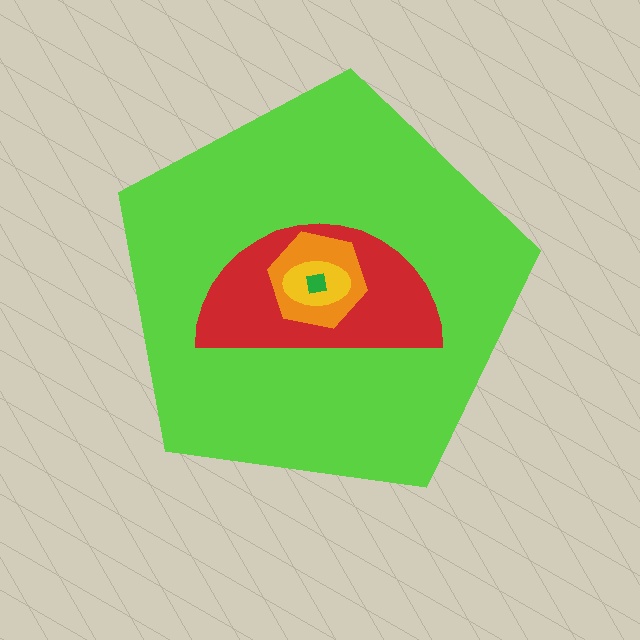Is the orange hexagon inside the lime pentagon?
Yes.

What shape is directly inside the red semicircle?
The orange hexagon.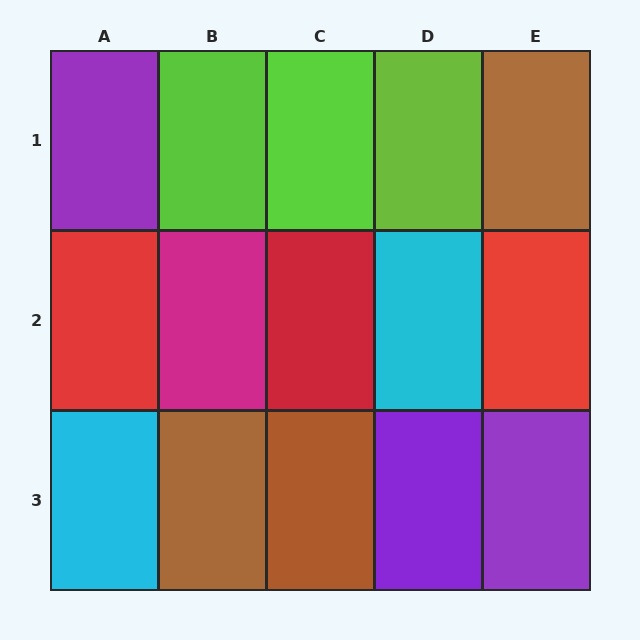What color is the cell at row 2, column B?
Magenta.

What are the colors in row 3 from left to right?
Cyan, brown, brown, purple, purple.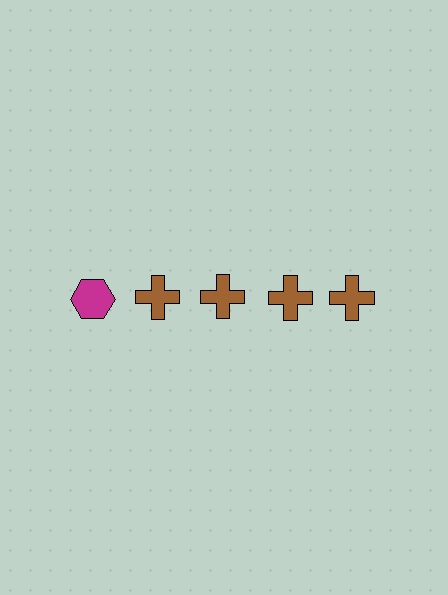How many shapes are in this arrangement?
There are 5 shapes arranged in a grid pattern.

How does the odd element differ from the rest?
It differs in both color (magenta instead of brown) and shape (hexagon instead of cross).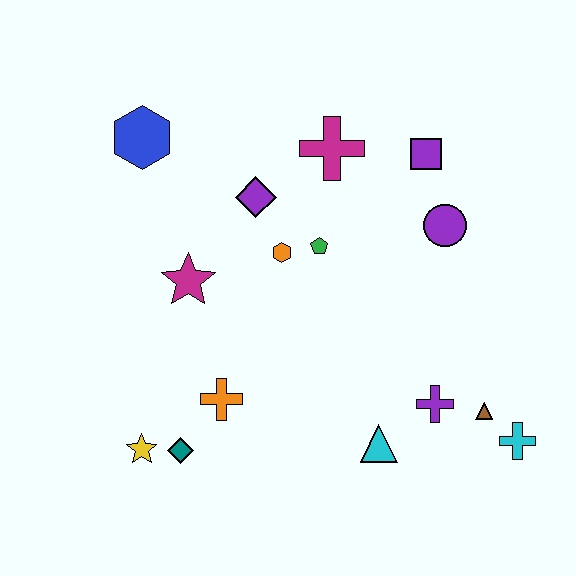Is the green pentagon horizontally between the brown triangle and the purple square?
No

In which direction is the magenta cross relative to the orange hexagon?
The magenta cross is above the orange hexagon.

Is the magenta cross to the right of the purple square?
No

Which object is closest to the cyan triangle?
The purple cross is closest to the cyan triangle.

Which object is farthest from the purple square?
The yellow star is farthest from the purple square.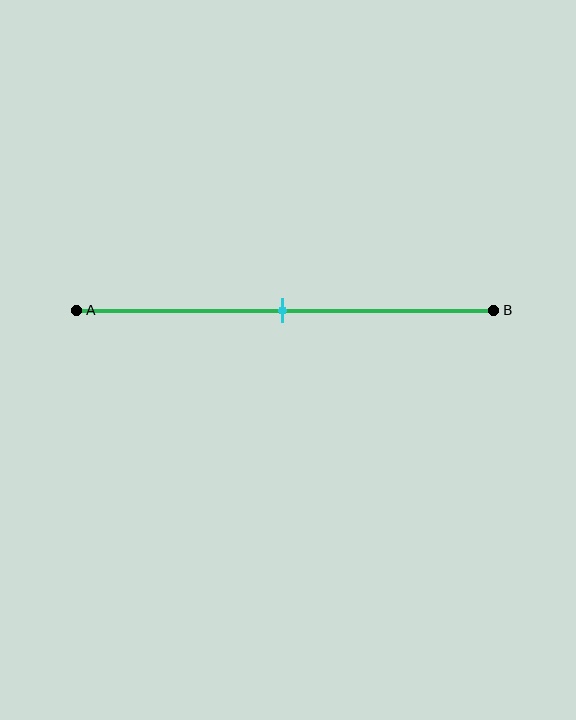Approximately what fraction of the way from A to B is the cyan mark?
The cyan mark is approximately 50% of the way from A to B.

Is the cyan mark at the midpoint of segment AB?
Yes, the mark is approximately at the midpoint.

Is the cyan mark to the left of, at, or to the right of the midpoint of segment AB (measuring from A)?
The cyan mark is approximately at the midpoint of segment AB.